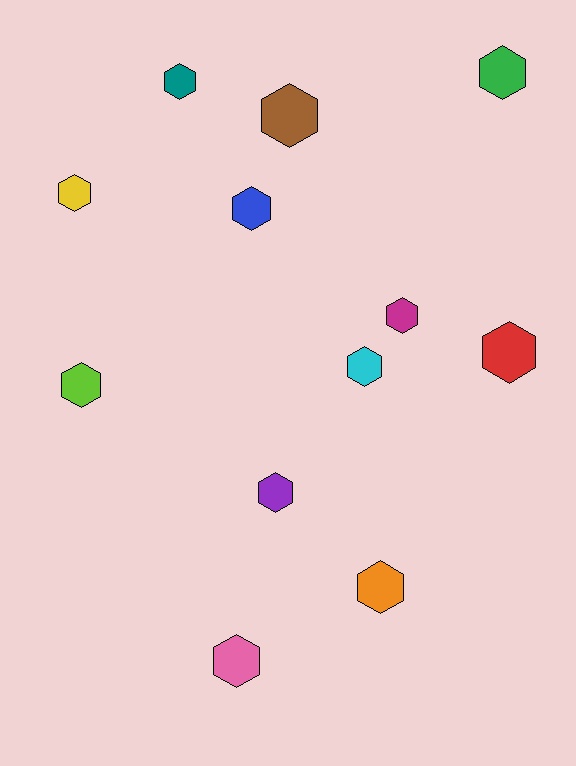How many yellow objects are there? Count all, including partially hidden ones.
There is 1 yellow object.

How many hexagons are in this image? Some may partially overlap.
There are 12 hexagons.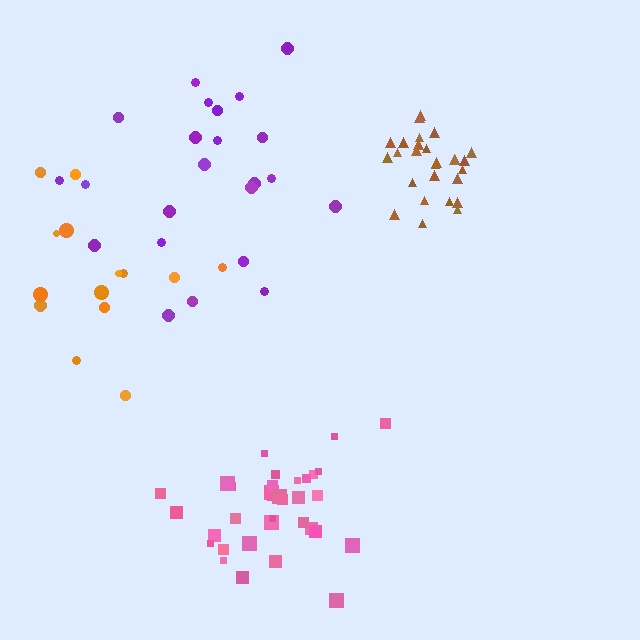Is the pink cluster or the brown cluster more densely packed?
Brown.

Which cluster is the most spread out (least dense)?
Orange.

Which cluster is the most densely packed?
Brown.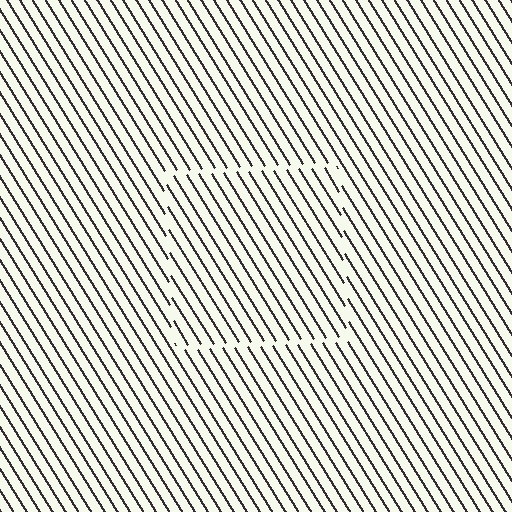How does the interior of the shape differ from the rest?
The interior of the shape contains the same grating, shifted by half a period — the contour is defined by the phase discontinuity where line-ends from the inner and outer gratings abut.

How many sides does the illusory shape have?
4 sides — the line-ends trace a square.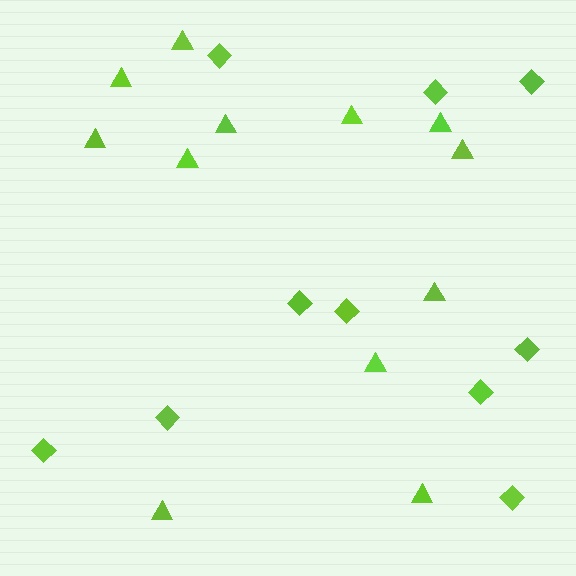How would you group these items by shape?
There are 2 groups: one group of diamonds (10) and one group of triangles (12).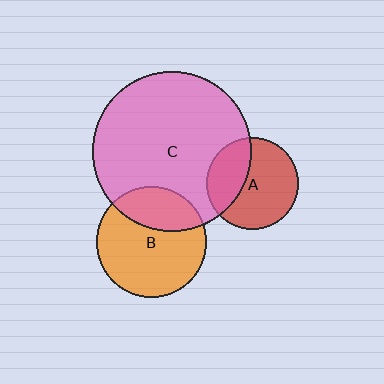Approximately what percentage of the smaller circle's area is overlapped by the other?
Approximately 35%.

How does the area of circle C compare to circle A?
Approximately 3.0 times.